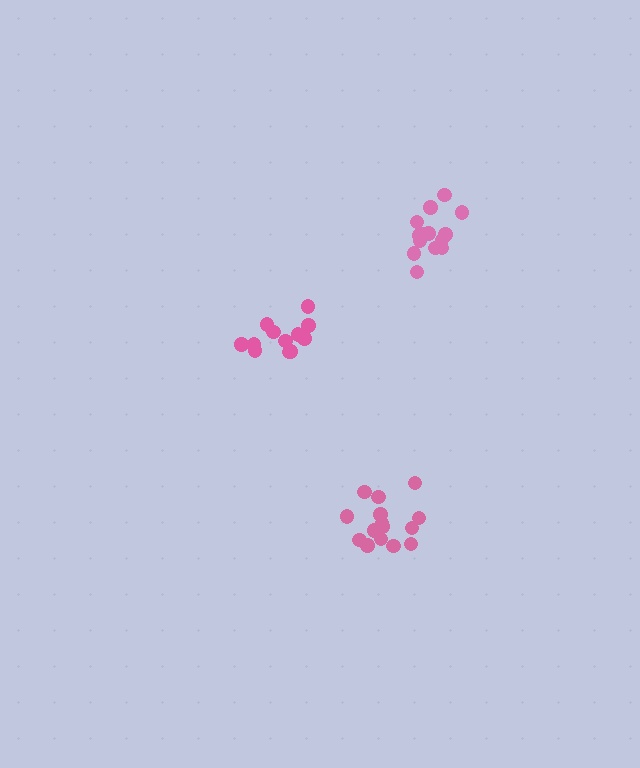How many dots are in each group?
Group 1: 12 dots, Group 2: 15 dots, Group 3: 14 dots (41 total).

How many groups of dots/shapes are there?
There are 3 groups.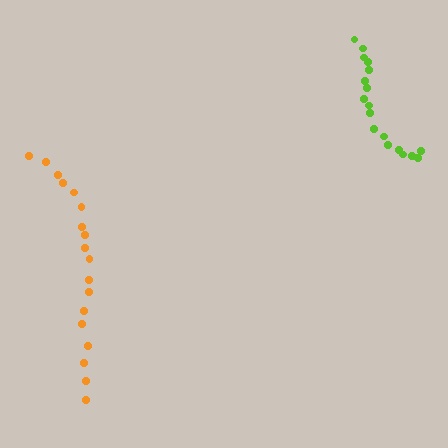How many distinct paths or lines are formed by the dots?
There are 2 distinct paths.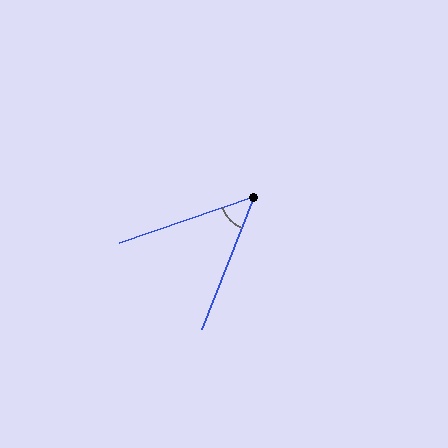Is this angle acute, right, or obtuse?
It is acute.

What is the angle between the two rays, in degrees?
Approximately 50 degrees.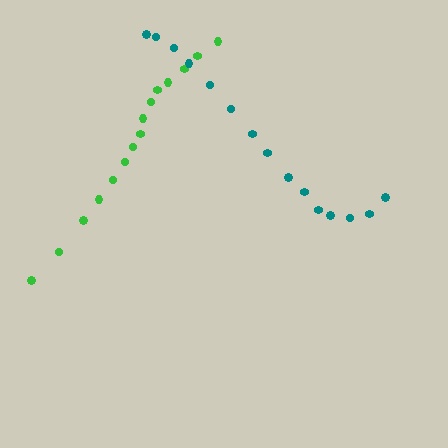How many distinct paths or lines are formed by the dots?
There are 2 distinct paths.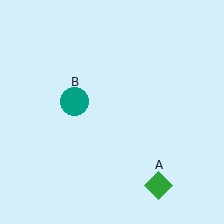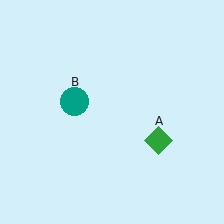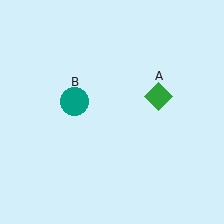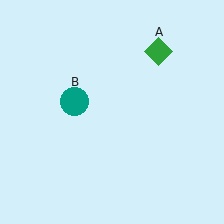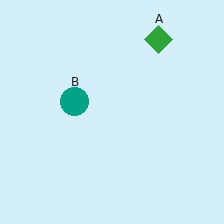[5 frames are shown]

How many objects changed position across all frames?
1 object changed position: green diamond (object A).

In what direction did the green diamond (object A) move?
The green diamond (object A) moved up.